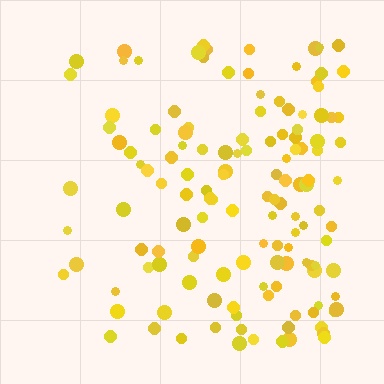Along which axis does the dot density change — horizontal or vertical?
Horizontal.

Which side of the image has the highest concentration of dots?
The right.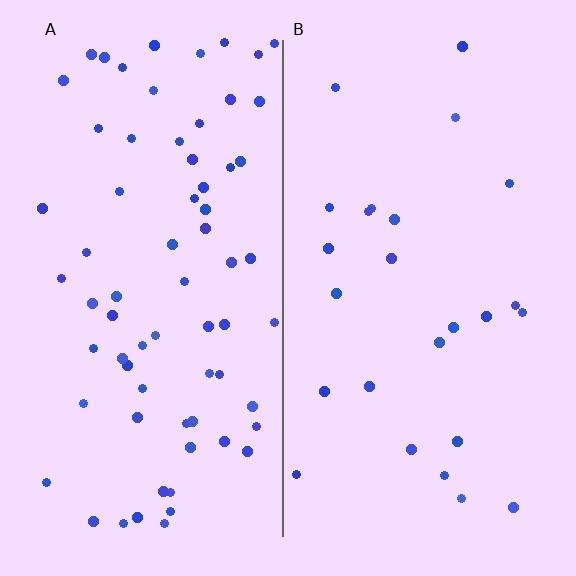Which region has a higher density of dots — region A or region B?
A (the left).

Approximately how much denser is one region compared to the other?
Approximately 2.7× — region A over region B.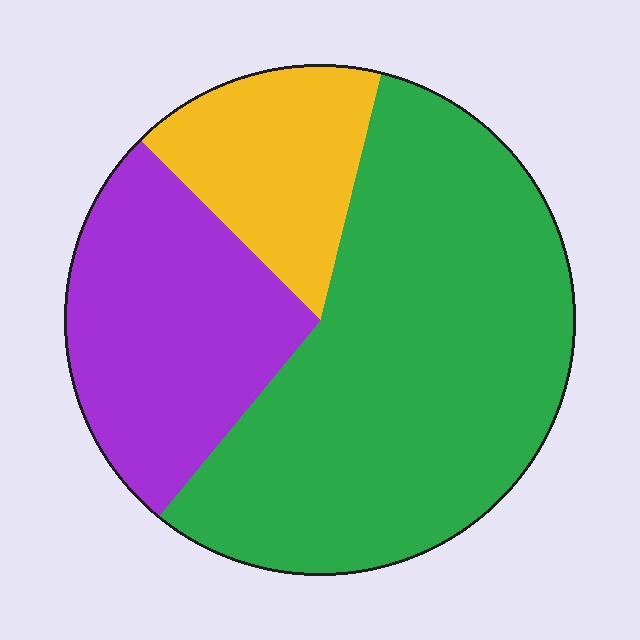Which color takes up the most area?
Green, at roughly 55%.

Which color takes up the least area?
Yellow, at roughly 15%.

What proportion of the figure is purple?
Purple covers about 25% of the figure.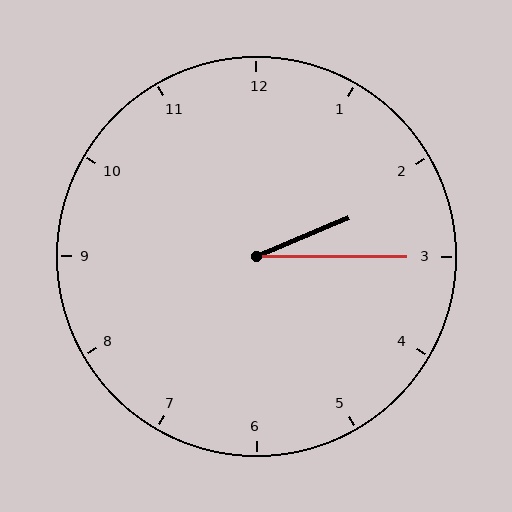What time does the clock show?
2:15.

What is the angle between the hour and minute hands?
Approximately 22 degrees.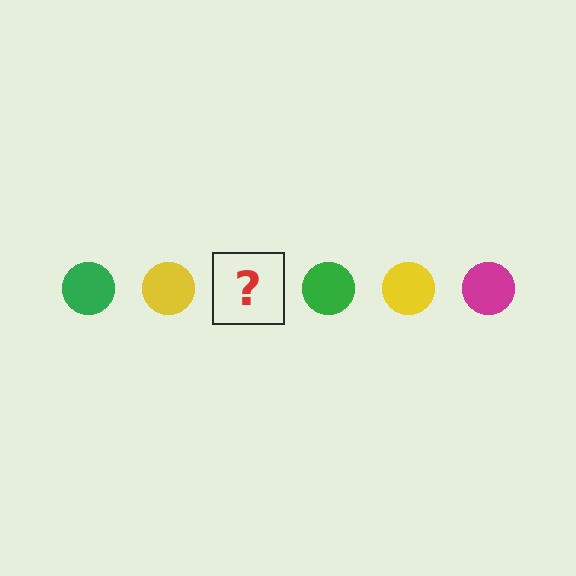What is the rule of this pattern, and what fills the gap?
The rule is that the pattern cycles through green, yellow, magenta circles. The gap should be filled with a magenta circle.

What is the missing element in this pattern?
The missing element is a magenta circle.